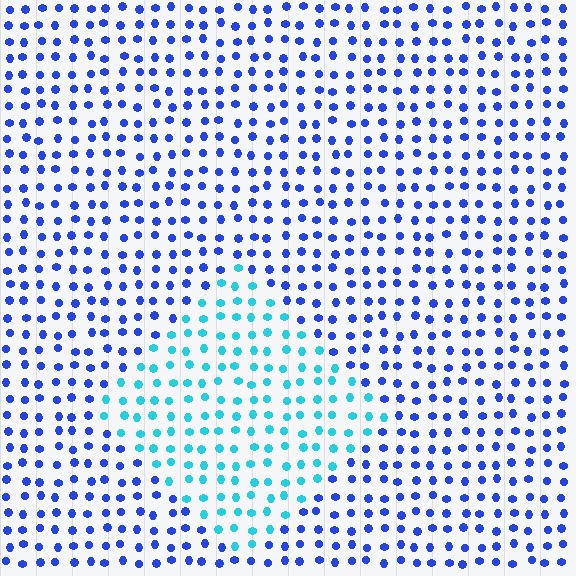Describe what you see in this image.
The image is filled with small blue elements in a uniform arrangement. A diamond-shaped region is visible where the elements are tinted to a slightly different hue, forming a subtle color boundary.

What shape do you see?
I see a diamond.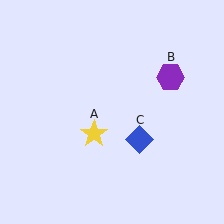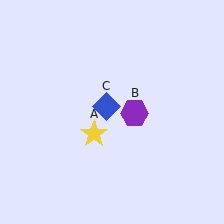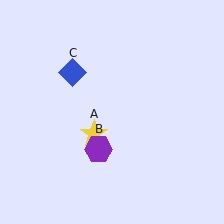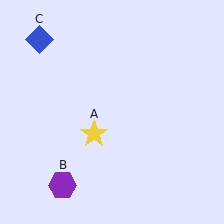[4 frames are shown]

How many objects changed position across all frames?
2 objects changed position: purple hexagon (object B), blue diamond (object C).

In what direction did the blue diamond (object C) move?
The blue diamond (object C) moved up and to the left.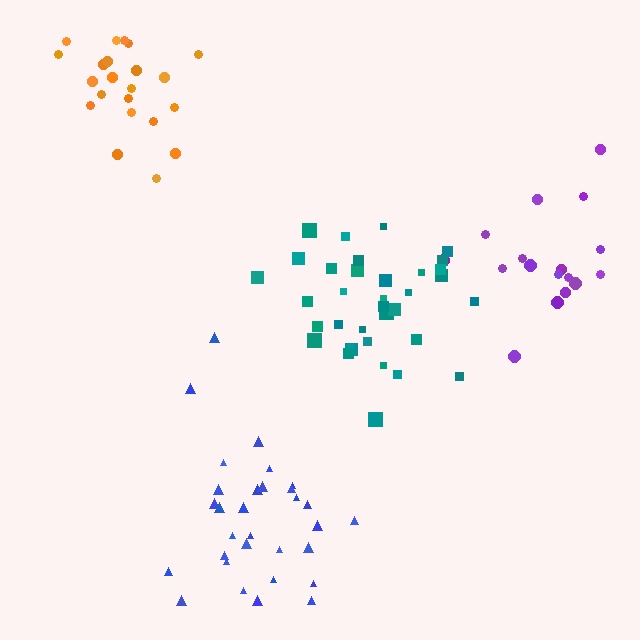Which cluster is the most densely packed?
Orange.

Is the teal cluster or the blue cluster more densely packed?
Teal.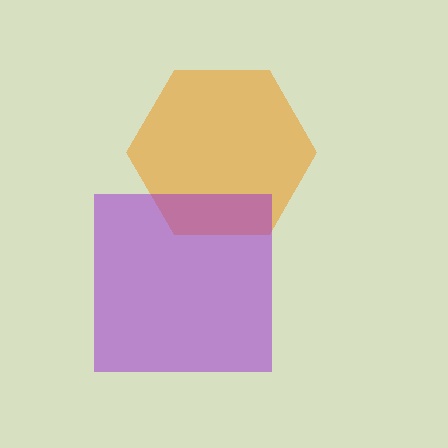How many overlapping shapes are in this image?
There are 2 overlapping shapes in the image.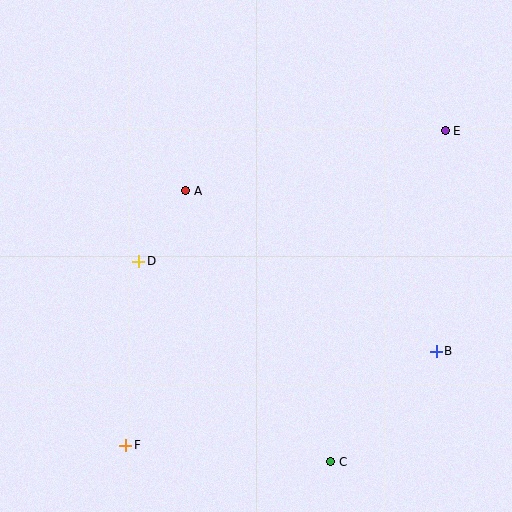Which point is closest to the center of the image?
Point A at (186, 191) is closest to the center.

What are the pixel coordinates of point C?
Point C is at (331, 462).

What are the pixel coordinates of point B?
Point B is at (436, 351).